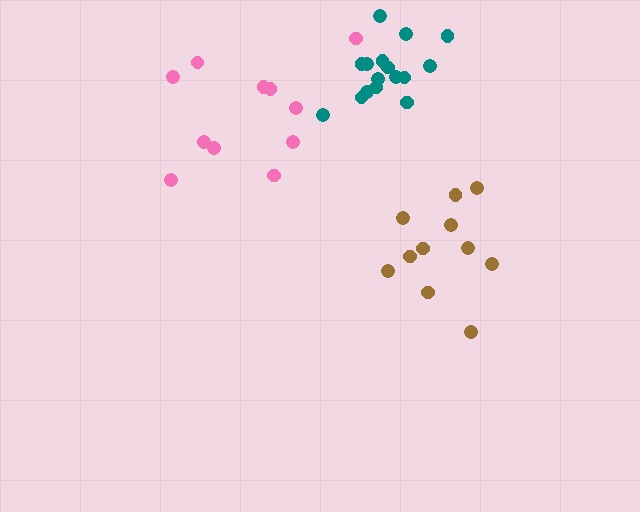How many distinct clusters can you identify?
There are 3 distinct clusters.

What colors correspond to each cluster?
The clusters are colored: pink, brown, teal.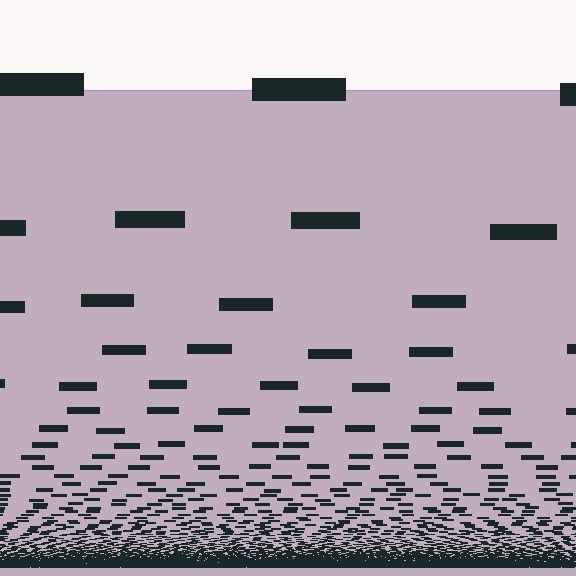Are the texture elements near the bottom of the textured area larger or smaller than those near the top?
Smaller. The gradient is inverted — elements near the bottom are smaller and denser.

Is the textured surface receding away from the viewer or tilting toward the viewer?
The surface appears to tilt toward the viewer. Texture elements get larger and sparser toward the top.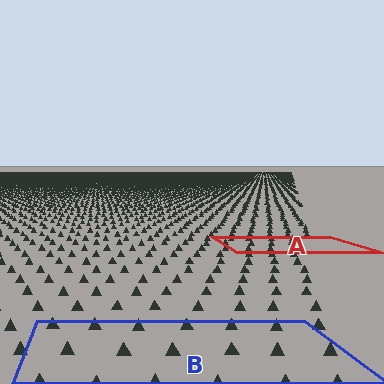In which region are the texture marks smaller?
The texture marks are smaller in region A, because it is farther away.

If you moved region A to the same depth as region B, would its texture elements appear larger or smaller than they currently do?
They would appear larger. At a closer depth, the same texture elements are projected at a bigger on-screen size.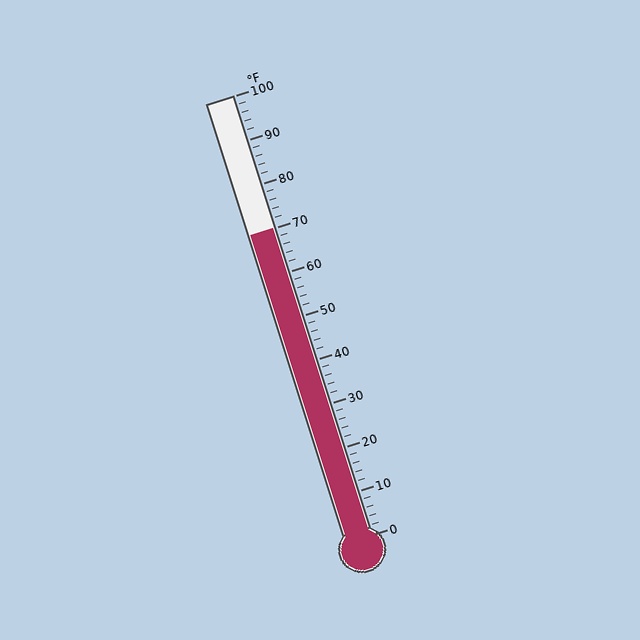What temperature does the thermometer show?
The thermometer shows approximately 70°F.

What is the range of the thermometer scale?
The thermometer scale ranges from 0°F to 100°F.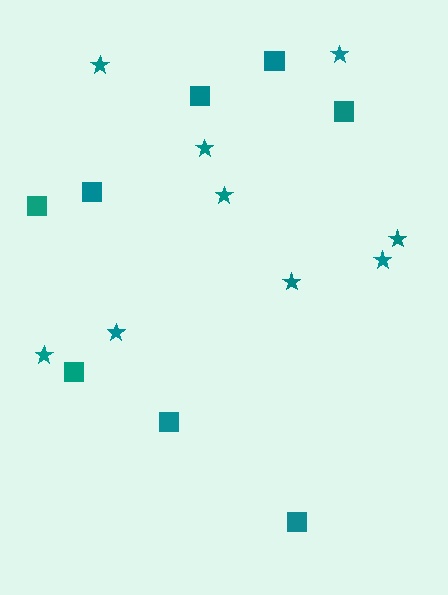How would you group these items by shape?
There are 2 groups: one group of stars (9) and one group of squares (8).